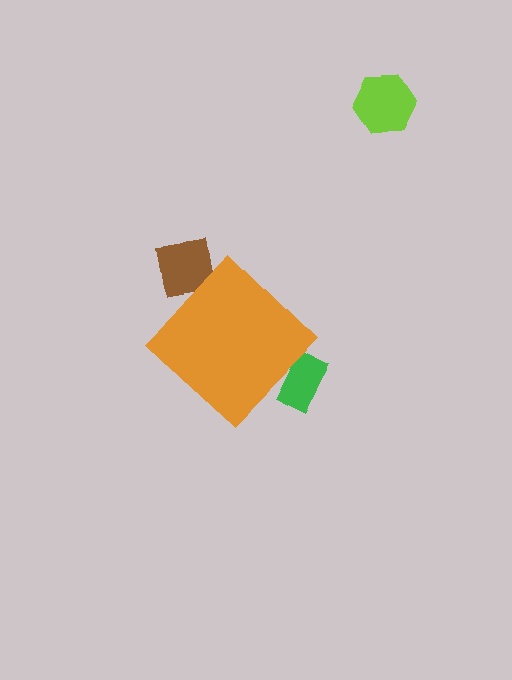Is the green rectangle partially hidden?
Yes, the green rectangle is partially hidden behind the orange diamond.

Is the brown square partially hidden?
Yes, the brown square is partially hidden behind the orange diamond.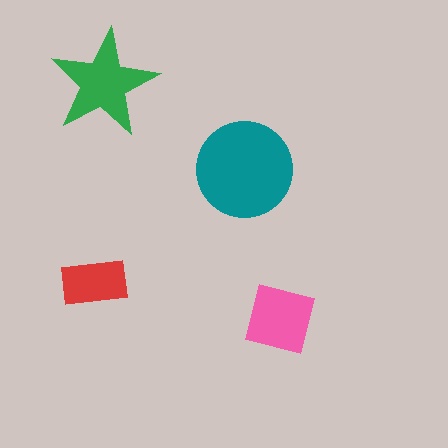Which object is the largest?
The teal circle.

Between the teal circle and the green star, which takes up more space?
The teal circle.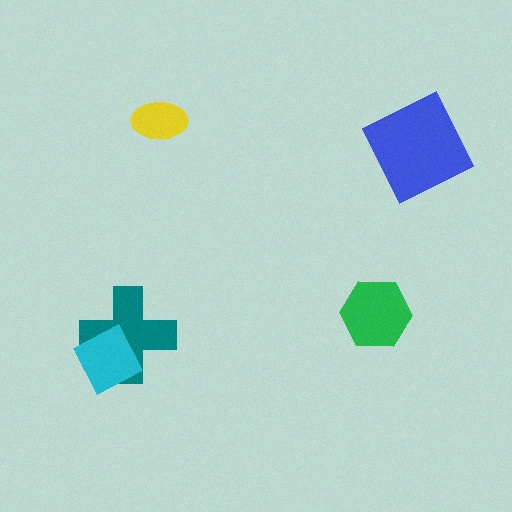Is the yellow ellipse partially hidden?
No, no other shape covers it.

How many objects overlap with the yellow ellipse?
0 objects overlap with the yellow ellipse.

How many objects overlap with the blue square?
0 objects overlap with the blue square.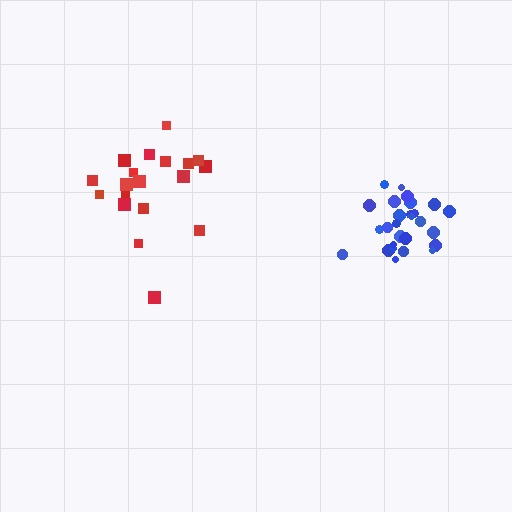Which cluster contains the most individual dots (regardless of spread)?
Blue (28).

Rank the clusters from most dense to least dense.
blue, red.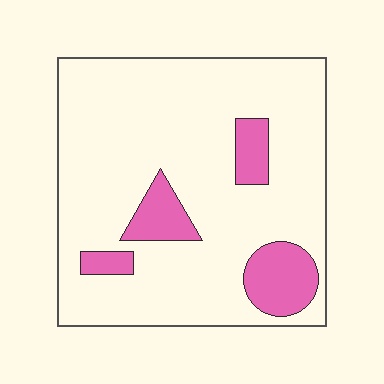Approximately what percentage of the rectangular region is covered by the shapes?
Approximately 15%.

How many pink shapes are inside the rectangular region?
4.